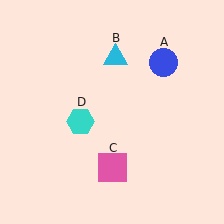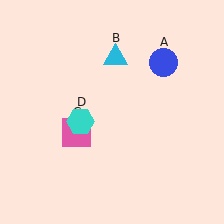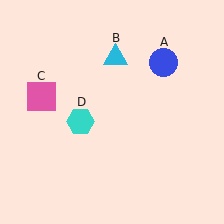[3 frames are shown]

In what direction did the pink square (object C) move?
The pink square (object C) moved up and to the left.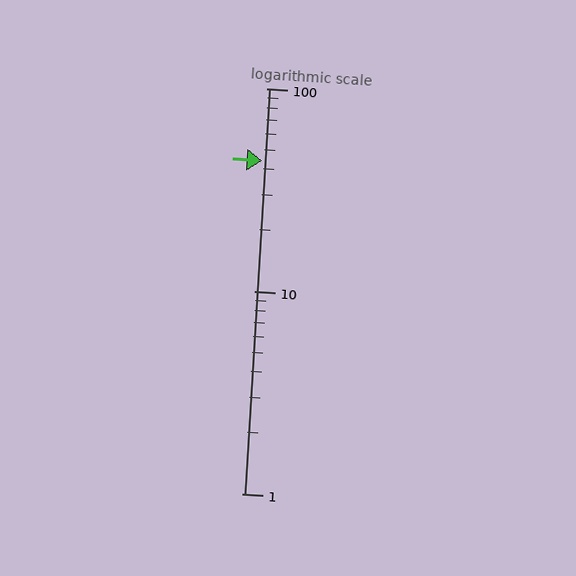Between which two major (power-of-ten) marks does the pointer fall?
The pointer is between 10 and 100.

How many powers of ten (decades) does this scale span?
The scale spans 2 decades, from 1 to 100.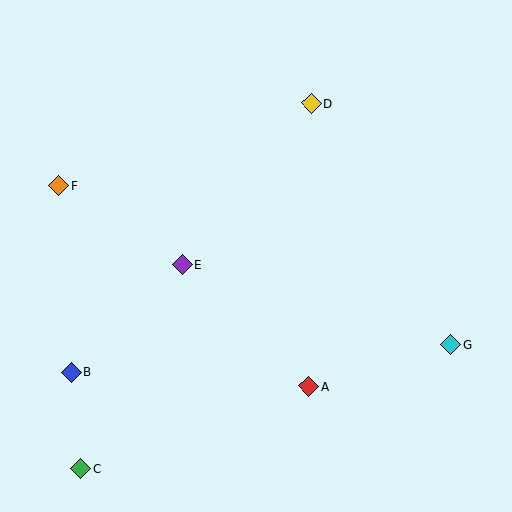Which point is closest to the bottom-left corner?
Point C is closest to the bottom-left corner.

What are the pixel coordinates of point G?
Point G is at (451, 345).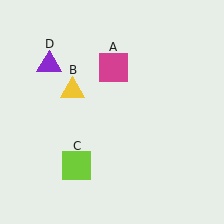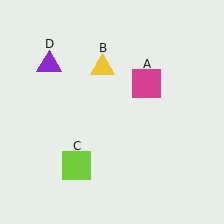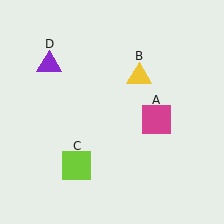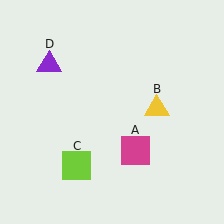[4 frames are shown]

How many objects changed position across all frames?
2 objects changed position: magenta square (object A), yellow triangle (object B).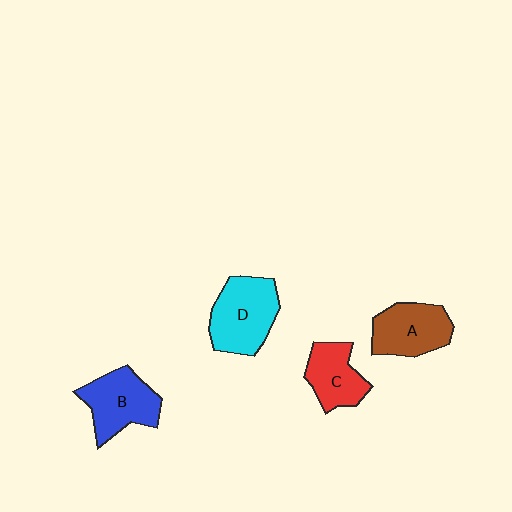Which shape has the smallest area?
Shape C (red).